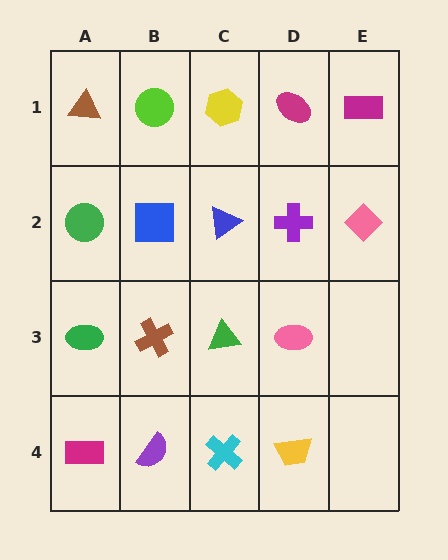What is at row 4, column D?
A yellow trapezoid.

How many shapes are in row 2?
5 shapes.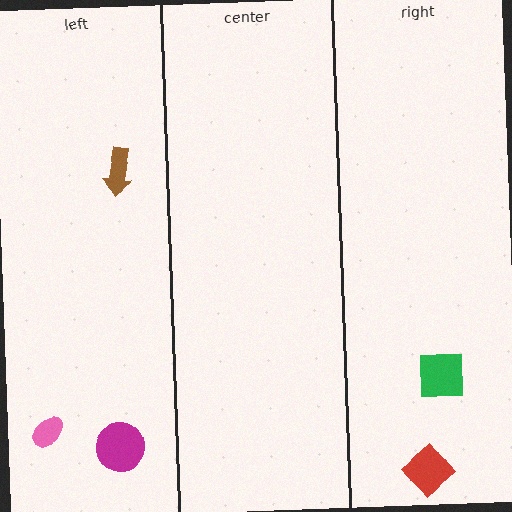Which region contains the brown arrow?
The left region.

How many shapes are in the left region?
3.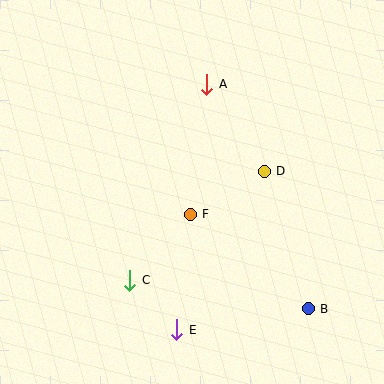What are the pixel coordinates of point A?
Point A is at (207, 84).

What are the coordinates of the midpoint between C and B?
The midpoint between C and B is at (219, 294).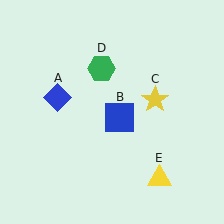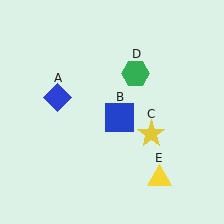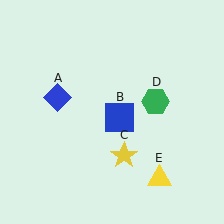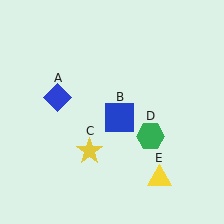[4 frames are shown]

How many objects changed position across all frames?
2 objects changed position: yellow star (object C), green hexagon (object D).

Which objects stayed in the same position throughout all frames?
Blue diamond (object A) and blue square (object B) and yellow triangle (object E) remained stationary.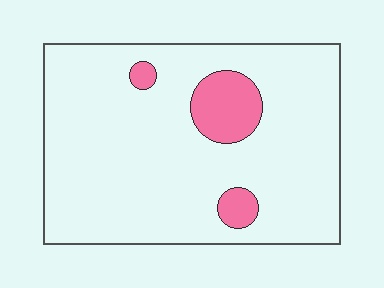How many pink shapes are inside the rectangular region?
3.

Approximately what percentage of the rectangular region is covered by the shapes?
Approximately 10%.